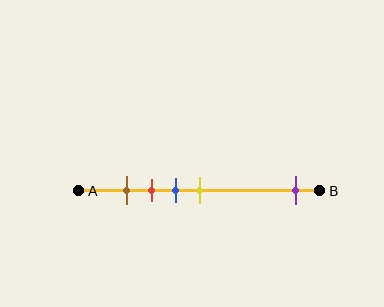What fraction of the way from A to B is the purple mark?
The purple mark is approximately 90% (0.9) of the way from A to B.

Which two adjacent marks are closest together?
The brown and red marks are the closest adjacent pair.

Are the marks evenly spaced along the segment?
No, the marks are not evenly spaced.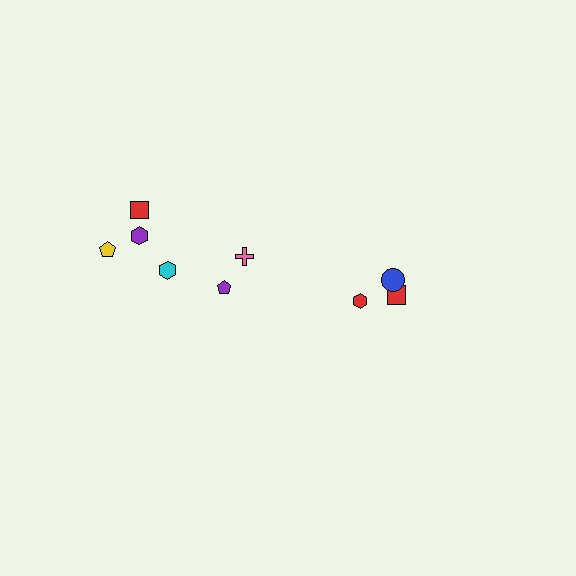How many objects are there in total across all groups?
There are 9 objects.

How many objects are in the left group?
There are 6 objects.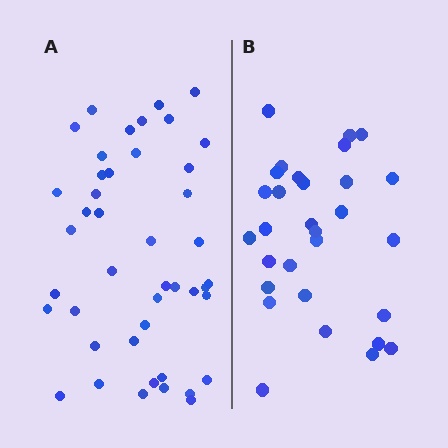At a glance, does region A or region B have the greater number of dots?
Region A (the left region) has more dots.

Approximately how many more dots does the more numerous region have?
Region A has approximately 15 more dots than region B.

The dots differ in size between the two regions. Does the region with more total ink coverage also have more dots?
No. Region B has more total ink coverage because its dots are larger, but region A actually contains more individual dots. Total area can be misleading — the number of items is what matters here.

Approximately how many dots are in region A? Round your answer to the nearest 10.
About 40 dots. (The exact count is 44, which rounds to 40.)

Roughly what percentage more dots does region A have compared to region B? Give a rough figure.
About 45% more.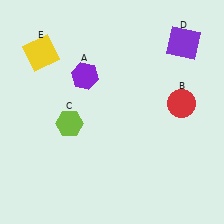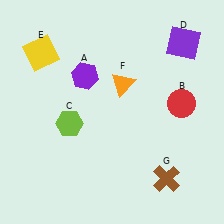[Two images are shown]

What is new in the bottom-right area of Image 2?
A brown cross (G) was added in the bottom-right area of Image 2.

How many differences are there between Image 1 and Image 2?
There are 2 differences between the two images.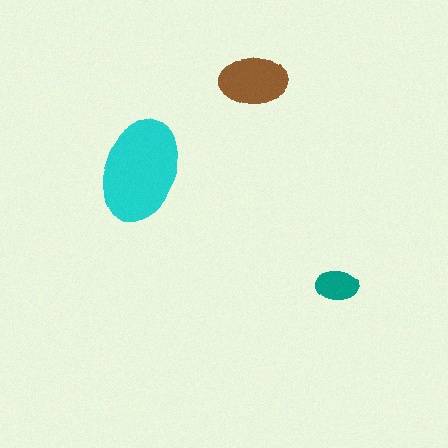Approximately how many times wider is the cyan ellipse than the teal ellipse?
About 2.5 times wider.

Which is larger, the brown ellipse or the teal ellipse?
The brown one.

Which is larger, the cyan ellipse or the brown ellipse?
The cyan one.